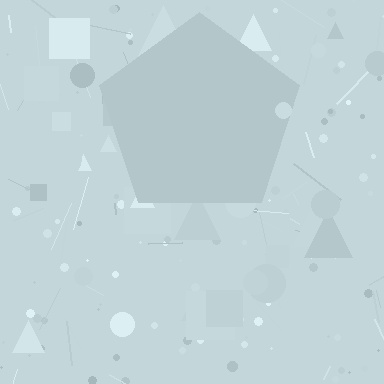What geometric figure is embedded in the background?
A pentagon is embedded in the background.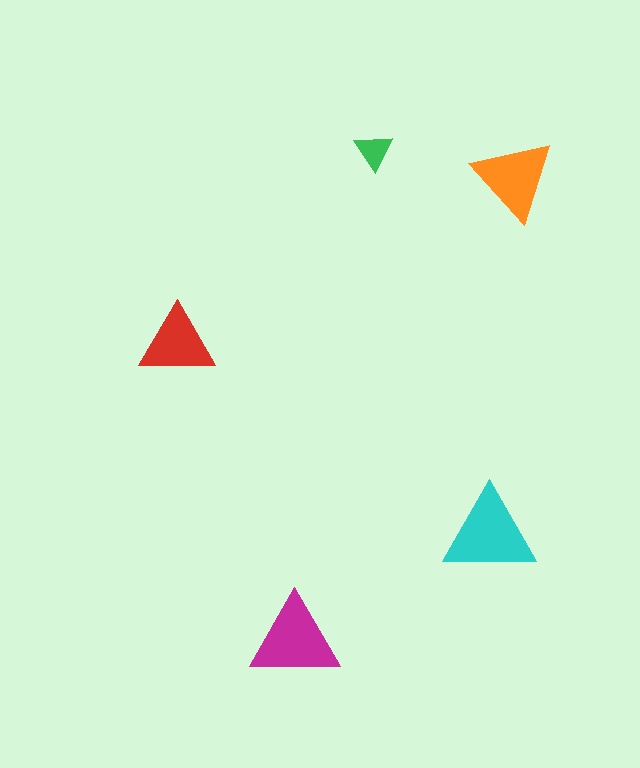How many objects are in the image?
There are 5 objects in the image.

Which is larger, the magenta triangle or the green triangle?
The magenta one.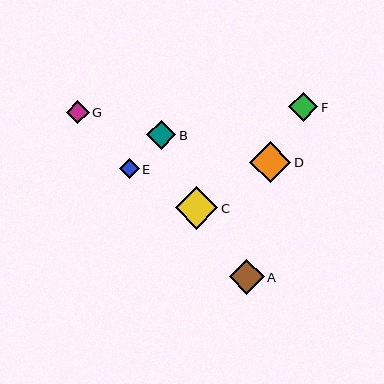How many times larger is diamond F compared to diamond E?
Diamond F is approximately 1.5 times the size of diamond E.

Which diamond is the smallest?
Diamond E is the smallest with a size of approximately 20 pixels.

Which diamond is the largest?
Diamond C is the largest with a size of approximately 43 pixels.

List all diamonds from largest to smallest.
From largest to smallest: C, D, A, F, B, G, E.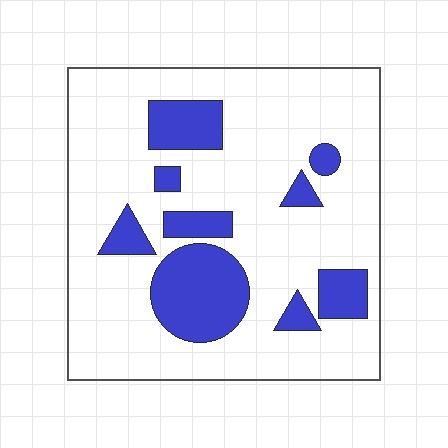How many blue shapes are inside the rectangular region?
9.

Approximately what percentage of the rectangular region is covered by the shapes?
Approximately 20%.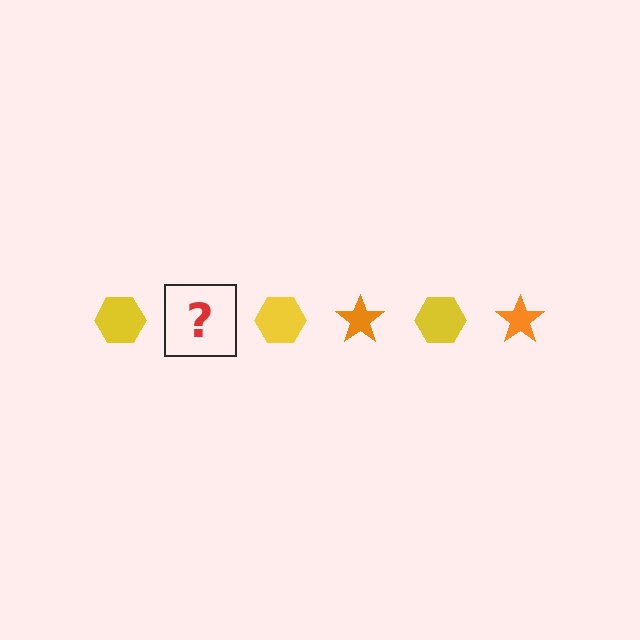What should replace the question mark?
The question mark should be replaced with an orange star.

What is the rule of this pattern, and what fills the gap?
The rule is that the pattern alternates between yellow hexagon and orange star. The gap should be filled with an orange star.